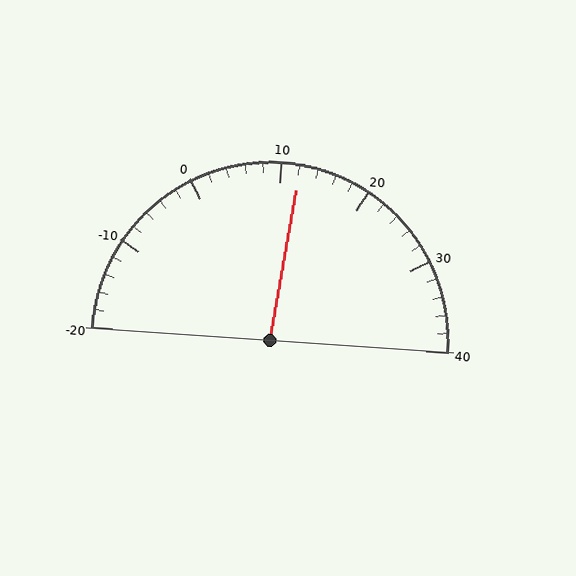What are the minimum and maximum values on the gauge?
The gauge ranges from -20 to 40.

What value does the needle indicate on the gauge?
The needle indicates approximately 12.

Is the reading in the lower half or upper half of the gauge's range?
The reading is in the upper half of the range (-20 to 40).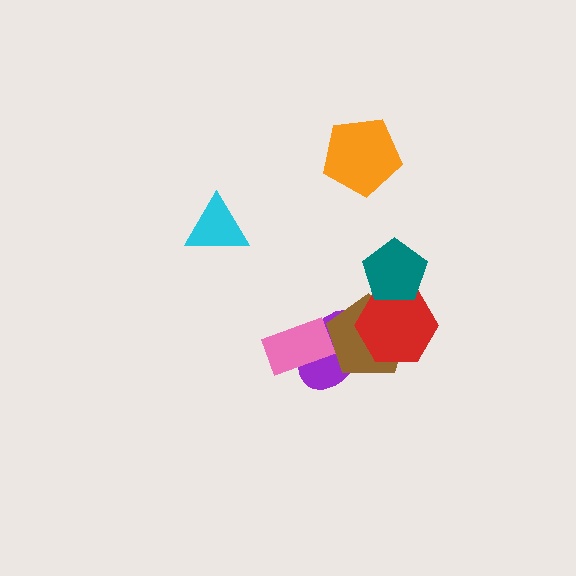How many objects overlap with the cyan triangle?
0 objects overlap with the cyan triangle.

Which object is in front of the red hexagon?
The teal pentagon is in front of the red hexagon.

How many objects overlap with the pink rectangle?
1 object overlaps with the pink rectangle.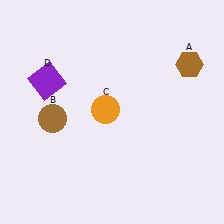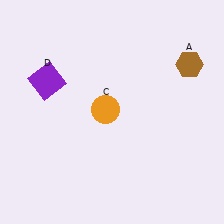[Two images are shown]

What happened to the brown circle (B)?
The brown circle (B) was removed in Image 2. It was in the bottom-left area of Image 1.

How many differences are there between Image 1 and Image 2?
There is 1 difference between the two images.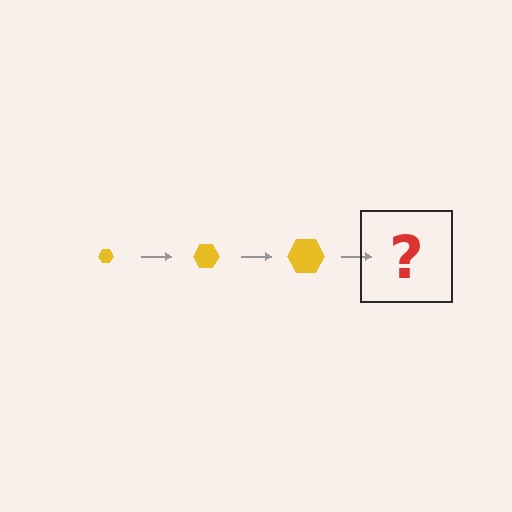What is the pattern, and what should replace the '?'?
The pattern is that the hexagon gets progressively larger each step. The '?' should be a yellow hexagon, larger than the previous one.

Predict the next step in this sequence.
The next step is a yellow hexagon, larger than the previous one.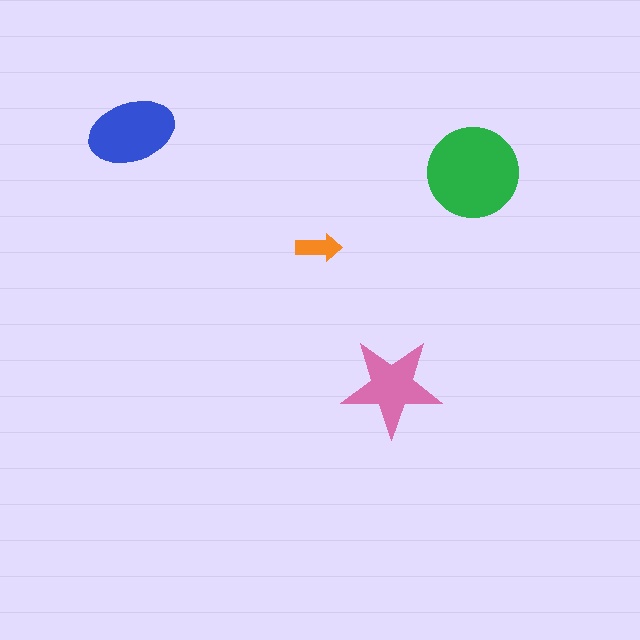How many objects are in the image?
There are 4 objects in the image.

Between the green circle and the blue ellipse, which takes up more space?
The green circle.